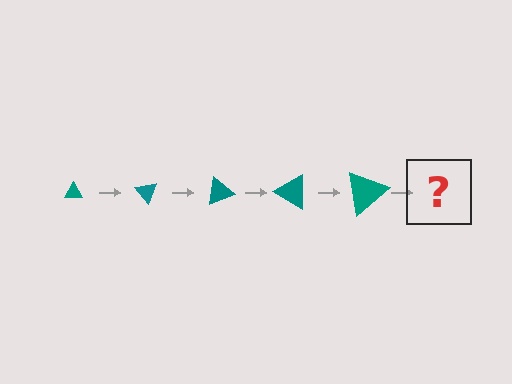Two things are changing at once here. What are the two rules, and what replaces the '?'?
The two rules are that the triangle grows larger each step and it rotates 50 degrees each step. The '?' should be a triangle, larger than the previous one and rotated 250 degrees from the start.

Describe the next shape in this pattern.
It should be a triangle, larger than the previous one and rotated 250 degrees from the start.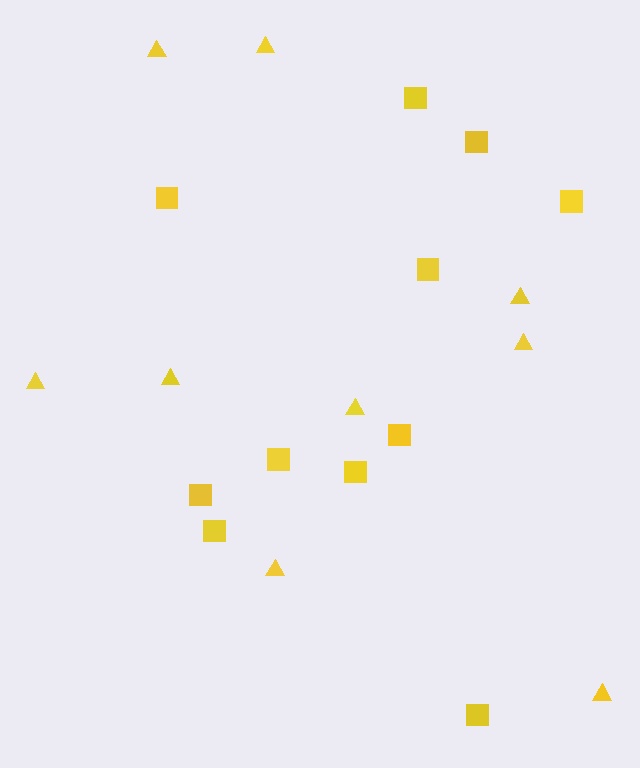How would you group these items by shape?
There are 2 groups: one group of triangles (9) and one group of squares (11).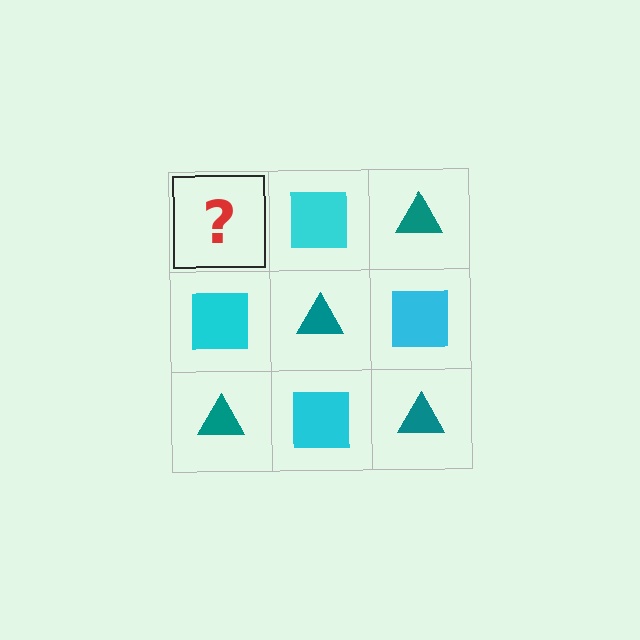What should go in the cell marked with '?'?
The missing cell should contain a teal triangle.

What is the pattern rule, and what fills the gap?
The rule is that it alternates teal triangle and cyan square in a checkerboard pattern. The gap should be filled with a teal triangle.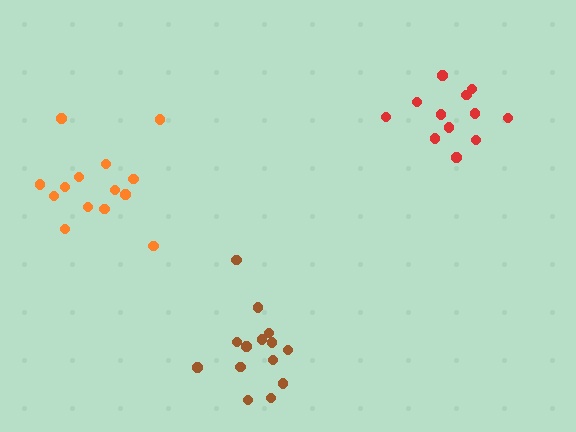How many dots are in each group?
Group 1: 14 dots, Group 2: 12 dots, Group 3: 14 dots (40 total).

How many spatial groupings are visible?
There are 3 spatial groupings.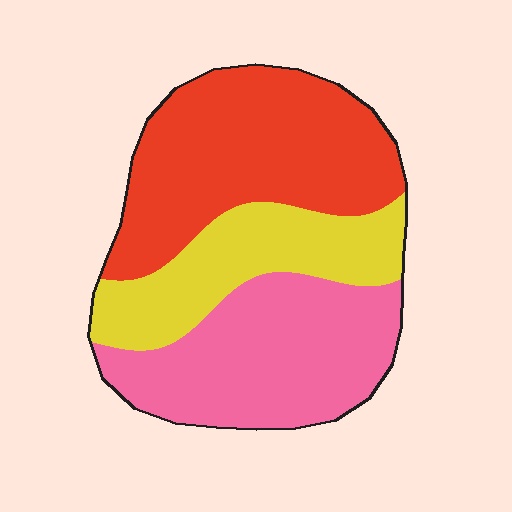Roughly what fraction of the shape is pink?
Pink takes up between a quarter and a half of the shape.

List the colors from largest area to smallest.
From largest to smallest: red, pink, yellow.